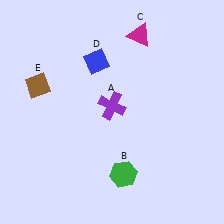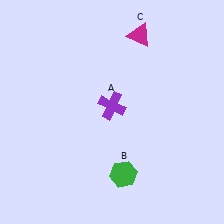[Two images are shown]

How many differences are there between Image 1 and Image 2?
There are 2 differences between the two images.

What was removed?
The blue diamond (D), the brown diamond (E) were removed in Image 2.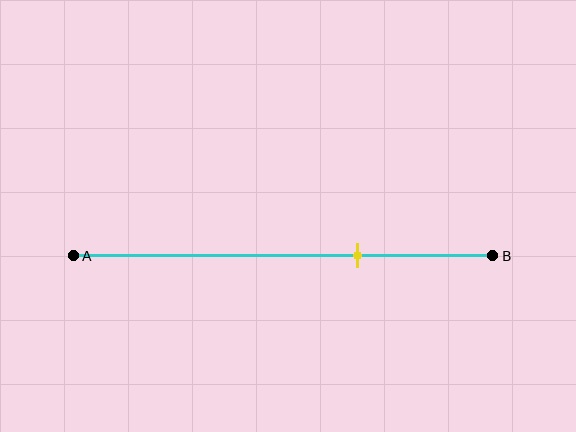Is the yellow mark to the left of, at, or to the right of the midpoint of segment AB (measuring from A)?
The yellow mark is to the right of the midpoint of segment AB.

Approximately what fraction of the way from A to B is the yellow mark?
The yellow mark is approximately 70% of the way from A to B.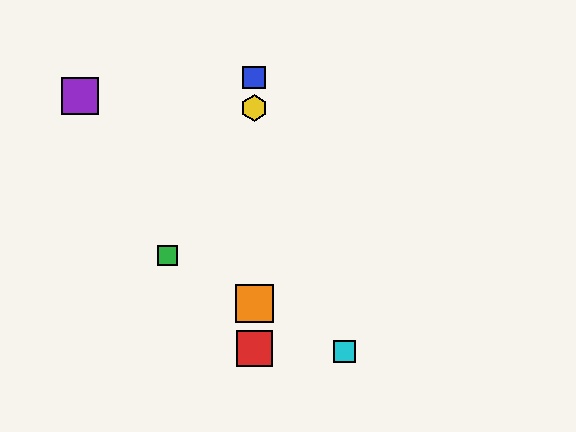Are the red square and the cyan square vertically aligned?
No, the red square is at x≈254 and the cyan square is at x≈345.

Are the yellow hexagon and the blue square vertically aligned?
Yes, both are at x≈254.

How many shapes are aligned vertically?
4 shapes (the red square, the blue square, the yellow hexagon, the orange square) are aligned vertically.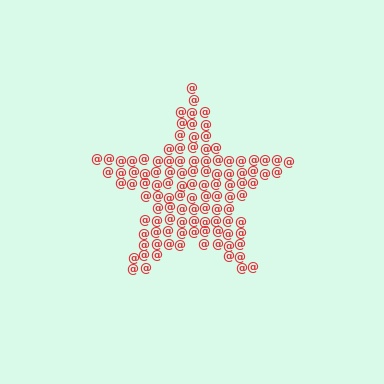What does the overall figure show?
The overall figure shows a star.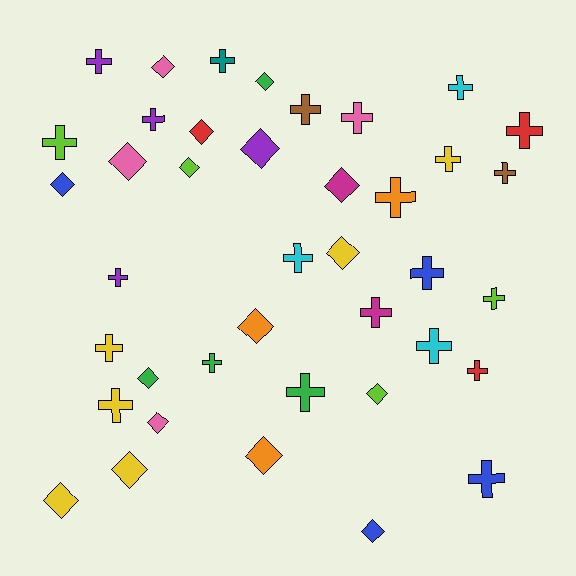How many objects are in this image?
There are 40 objects.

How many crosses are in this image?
There are 23 crosses.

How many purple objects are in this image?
There are 4 purple objects.